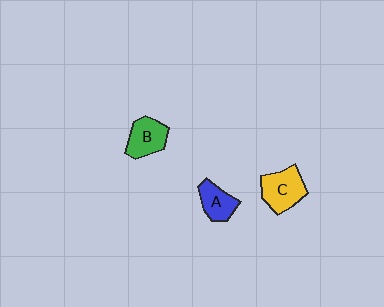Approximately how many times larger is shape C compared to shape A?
Approximately 1.4 times.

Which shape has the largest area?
Shape C (yellow).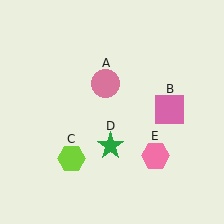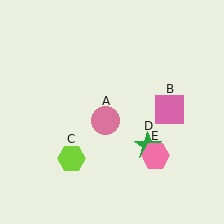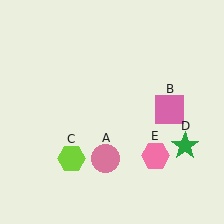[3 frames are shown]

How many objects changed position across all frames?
2 objects changed position: pink circle (object A), green star (object D).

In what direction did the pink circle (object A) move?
The pink circle (object A) moved down.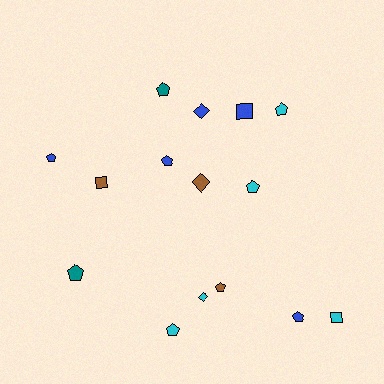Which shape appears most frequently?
Pentagon, with 9 objects.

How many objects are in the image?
There are 15 objects.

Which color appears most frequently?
Cyan, with 5 objects.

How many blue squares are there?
There is 1 blue square.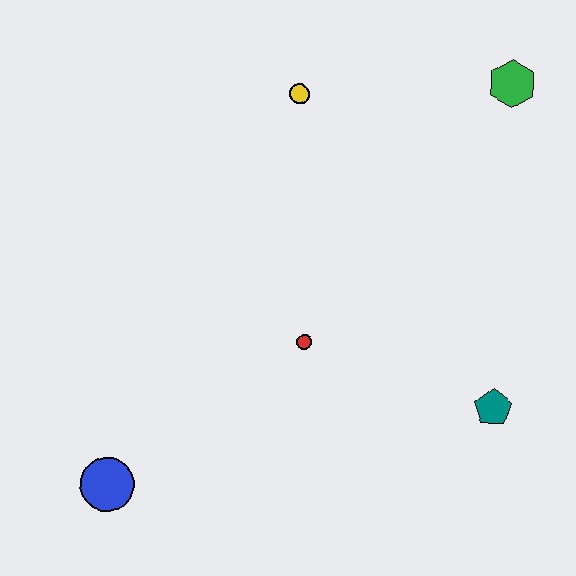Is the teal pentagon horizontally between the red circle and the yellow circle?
No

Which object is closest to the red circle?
The teal pentagon is closest to the red circle.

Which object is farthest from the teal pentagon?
The blue circle is farthest from the teal pentagon.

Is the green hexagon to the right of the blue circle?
Yes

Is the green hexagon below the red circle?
No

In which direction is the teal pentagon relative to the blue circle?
The teal pentagon is to the right of the blue circle.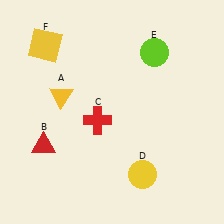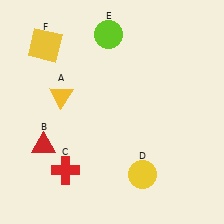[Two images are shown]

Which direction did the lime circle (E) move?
The lime circle (E) moved left.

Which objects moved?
The objects that moved are: the red cross (C), the lime circle (E).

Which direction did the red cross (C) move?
The red cross (C) moved down.